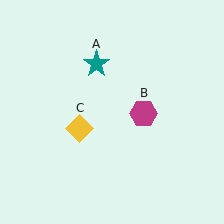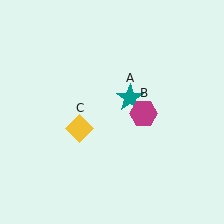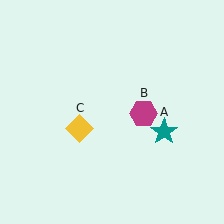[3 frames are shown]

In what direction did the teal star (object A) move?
The teal star (object A) moved down and to the right.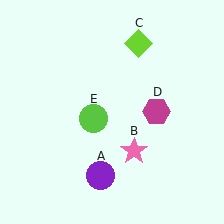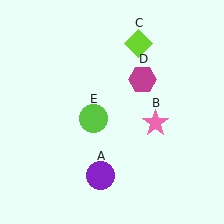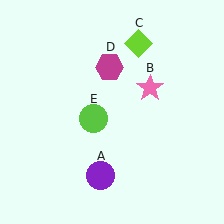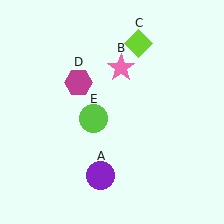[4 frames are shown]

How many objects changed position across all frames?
2 objects changed position: pink star (object B), magenta hexagon (object D).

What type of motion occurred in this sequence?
The pink star (object B), magenta hexagon (object D) rotated counterclockwise around the center of the scene.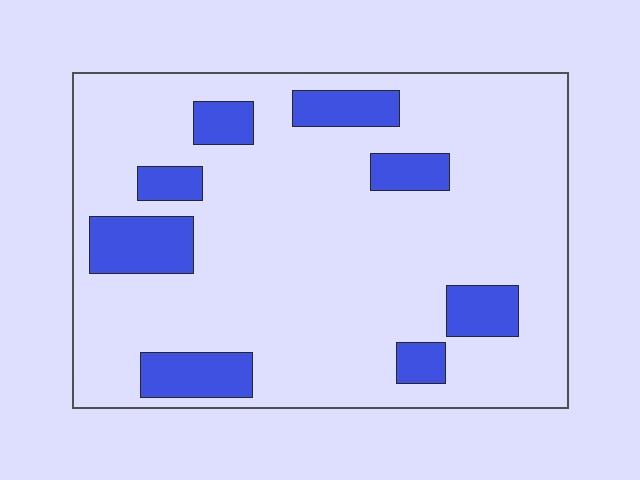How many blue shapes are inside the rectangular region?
8.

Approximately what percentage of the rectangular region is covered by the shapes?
Approximately 15%.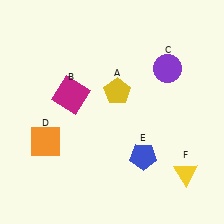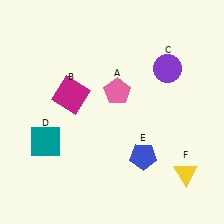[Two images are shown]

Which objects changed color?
A changed from yellow to pink. D changed from orange to teal.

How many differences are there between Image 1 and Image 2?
There are 2 differences between the two images.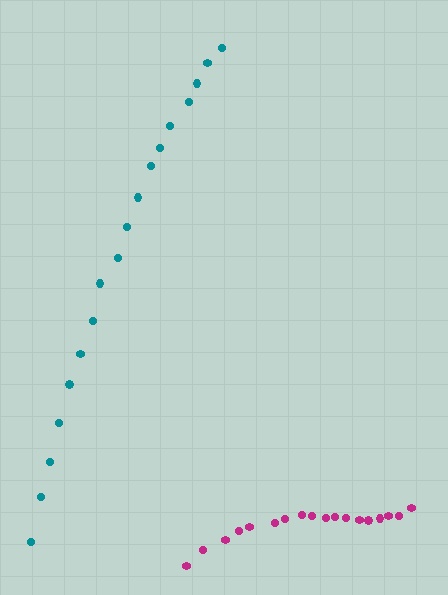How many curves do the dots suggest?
There are 2 distinct paths.